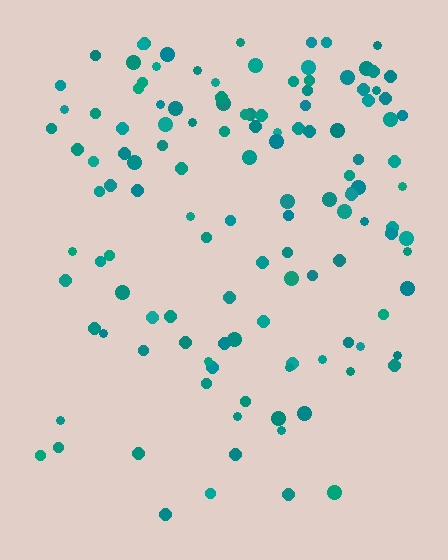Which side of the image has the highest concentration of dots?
The top.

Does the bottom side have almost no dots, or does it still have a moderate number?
Still a moderate number, just noticeably fewer than the top.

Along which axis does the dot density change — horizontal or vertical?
Vertical.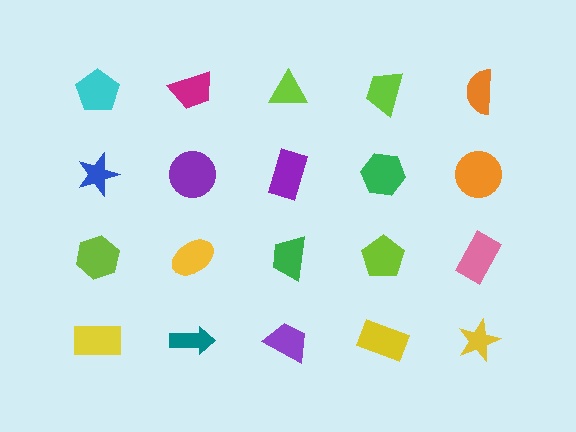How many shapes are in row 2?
5 shapes.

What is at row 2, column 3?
A purple rectangle.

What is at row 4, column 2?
A teal arrow.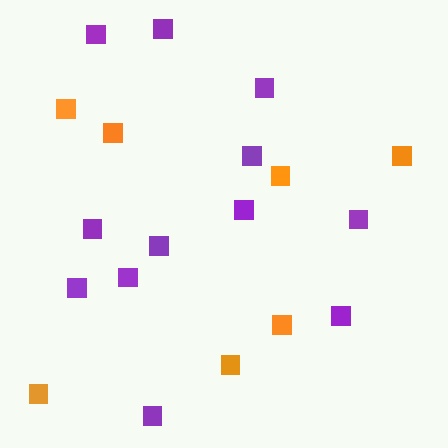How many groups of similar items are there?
There are 2 groups: one group of purple squares (12) and one group of orange squares (7).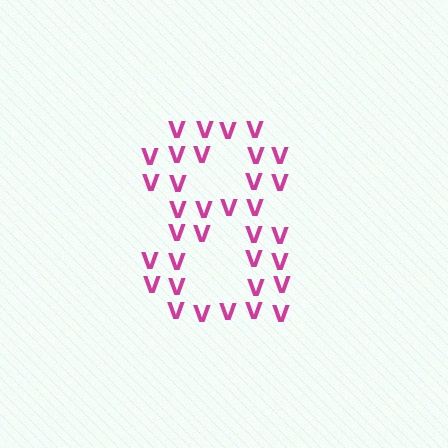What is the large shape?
The large shape is the digit 8.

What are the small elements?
The small elements are letter V's.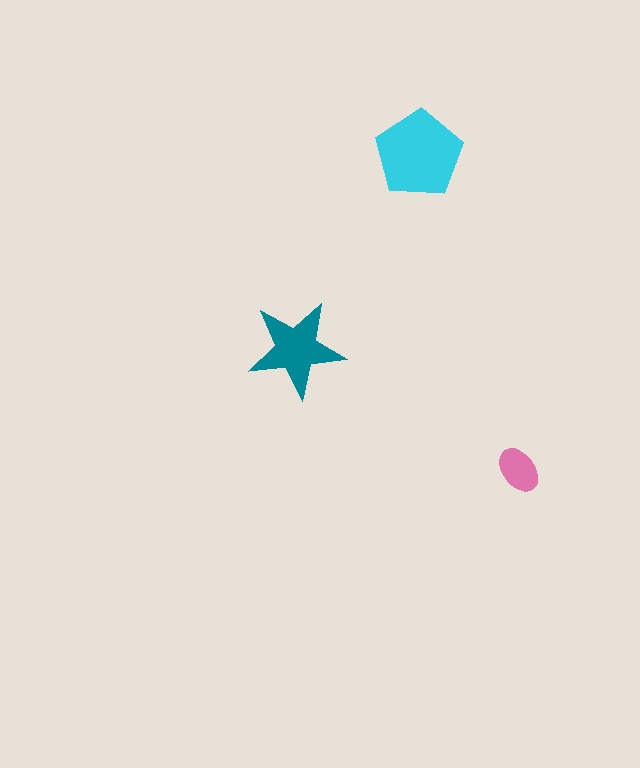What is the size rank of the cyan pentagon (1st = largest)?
1st.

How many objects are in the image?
There are 3 objects in the image.